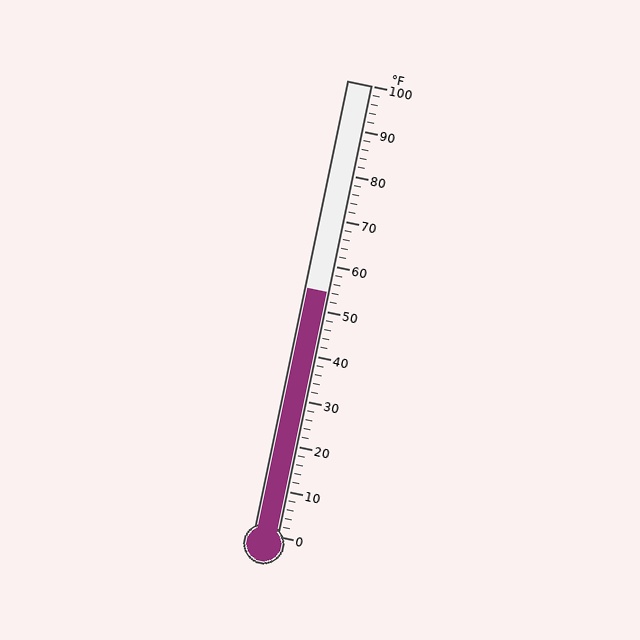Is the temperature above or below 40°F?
The temperature is above 40°F.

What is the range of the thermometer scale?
The thermometer scale ranges from 0°F to 100°F.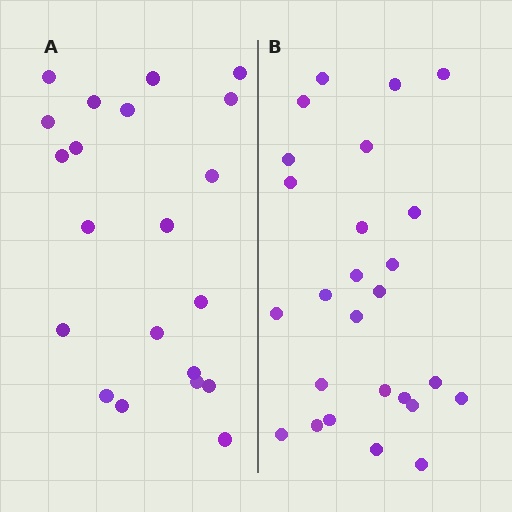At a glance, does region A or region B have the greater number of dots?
Region B (the right region) has more dots.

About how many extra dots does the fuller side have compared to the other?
Region B has about 5 more dots than region A.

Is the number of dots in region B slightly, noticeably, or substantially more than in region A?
Region B has only slightly more — the two regions are fairly close. The ratio is roughly 1.2 to 1.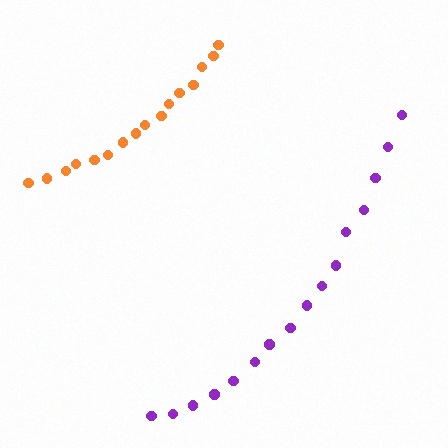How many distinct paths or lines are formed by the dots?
There are 2 distinct paths.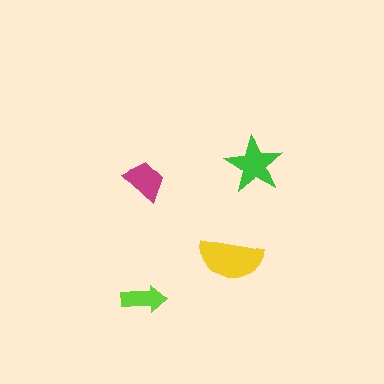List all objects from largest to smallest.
The yellow semicircle, the green star, the magenta trapezoid, the lime arrow.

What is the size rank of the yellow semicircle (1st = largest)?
1st.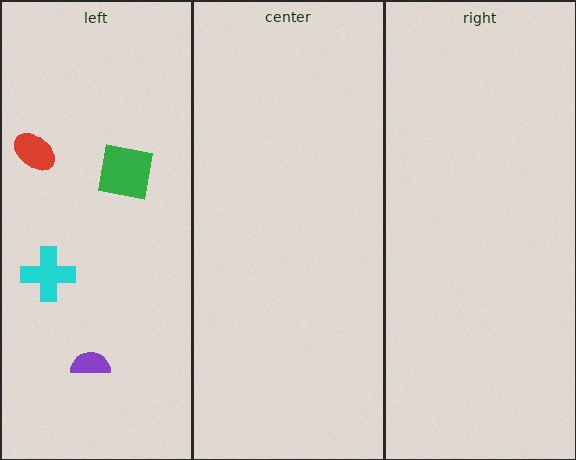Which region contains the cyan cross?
The left region.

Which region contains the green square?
The left region.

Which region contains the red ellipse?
The left region.